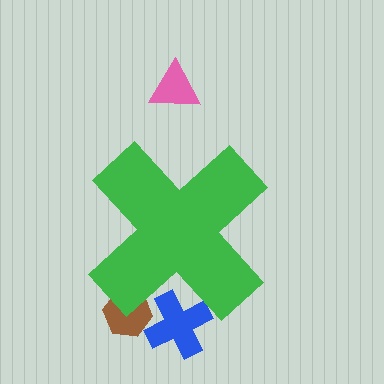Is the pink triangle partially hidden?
No, the pink triangle is fully visible.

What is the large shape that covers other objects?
A green cross.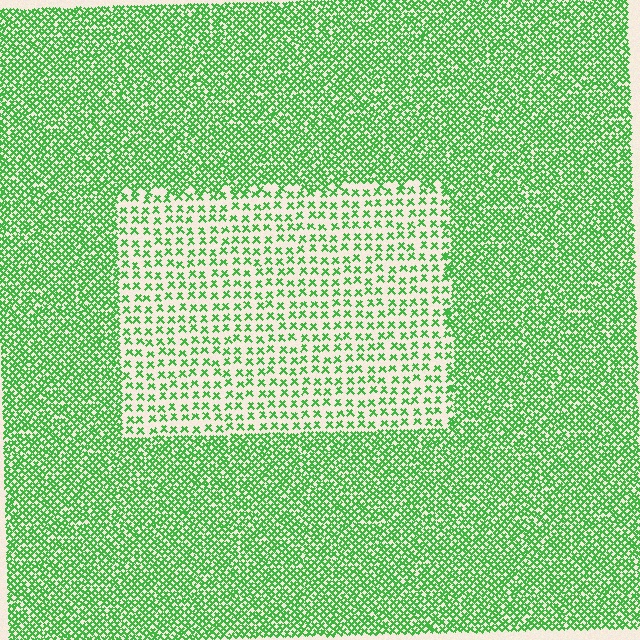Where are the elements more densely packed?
The elements are more densely packed outside the rectangle boundary.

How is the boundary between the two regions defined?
The boundary is defined by a change in element density (approximately 2.4x ratio). All elements are the same color, size, and shape.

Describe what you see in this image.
The image contains small green elements arranged at two different densities. A rectangle-shaped region is visible where the elements are less densely packed than the surrounding area.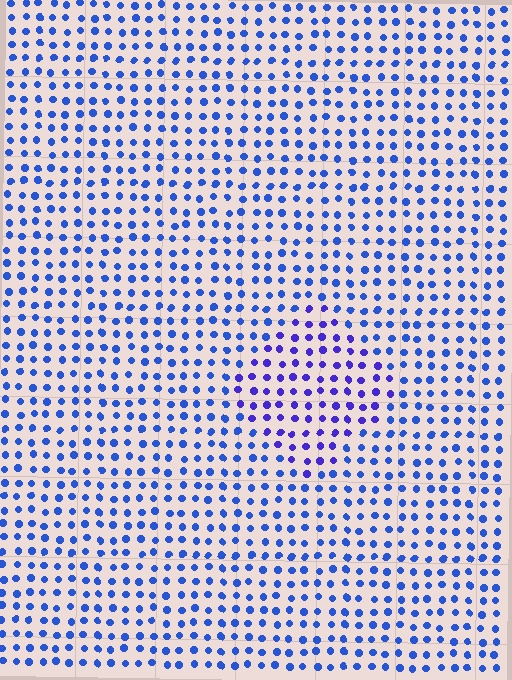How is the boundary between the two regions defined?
The boundary is defined purely by a slight shift in hue (about 26 degrees). Spacing, size, and orientation are identical on both sides.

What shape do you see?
I see a diamond.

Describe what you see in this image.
The image is filled with small blue elements in a uniform arrangement. A diamond-shaped region is visible where the elements are tinted to a slightly different hue, forming a subtle color boundary.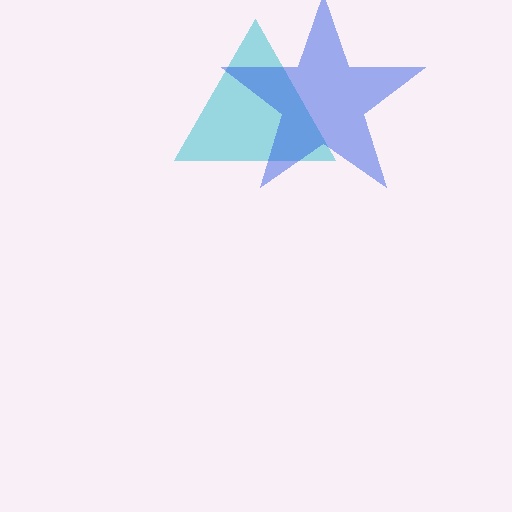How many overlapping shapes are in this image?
There are 2 overlapping shapes in the image.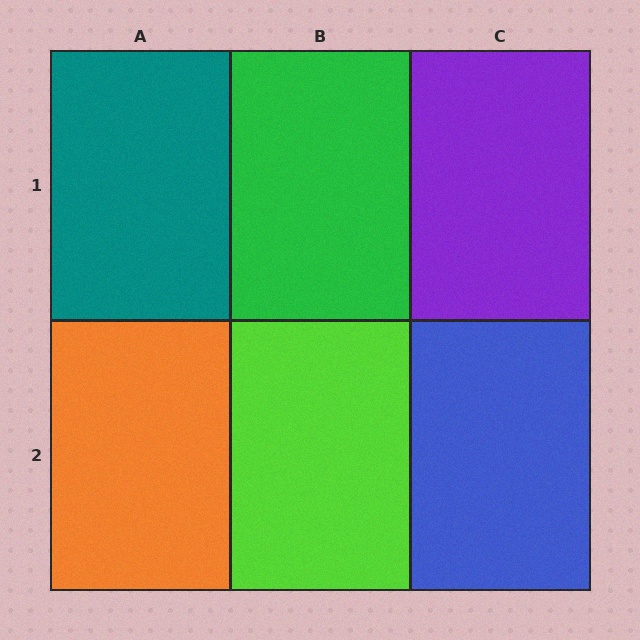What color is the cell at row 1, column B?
Green.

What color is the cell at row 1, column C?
Purple.